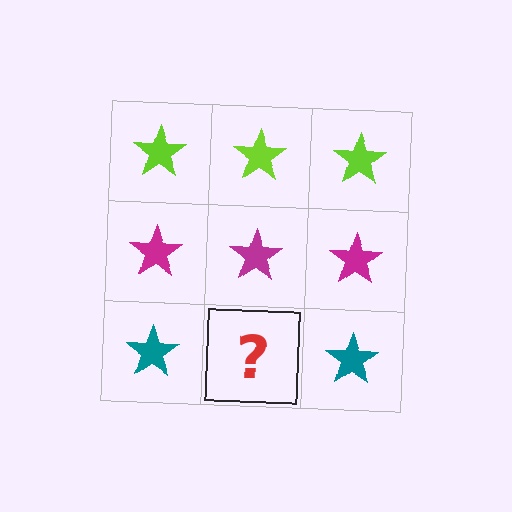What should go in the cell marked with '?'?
The missing cell should contain a teal star.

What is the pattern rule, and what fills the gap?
The rule is that each row has a consistent color. The gap should be filled with a teal star.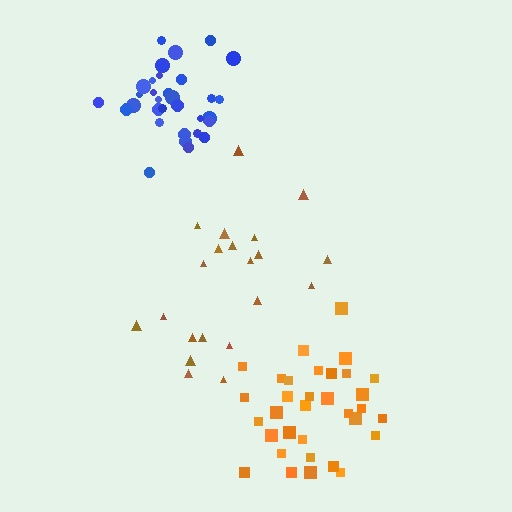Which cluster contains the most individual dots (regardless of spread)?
Orange (34).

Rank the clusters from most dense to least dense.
blue, orange, brown.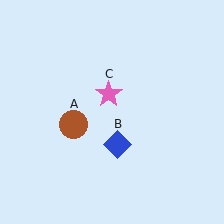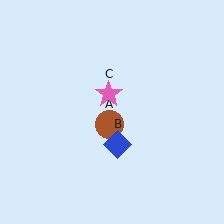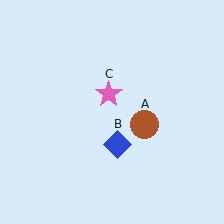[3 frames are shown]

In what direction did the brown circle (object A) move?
The brown circle (object A) moved right.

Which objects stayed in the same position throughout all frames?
Blue diamond (object B) and pink star (object C) remained stationary.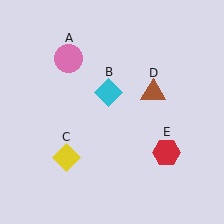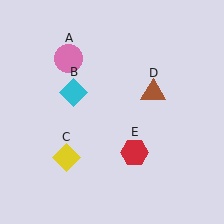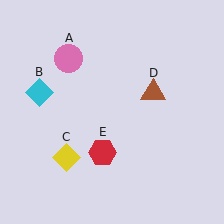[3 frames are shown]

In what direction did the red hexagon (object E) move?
The red hexagon (object E) moved left.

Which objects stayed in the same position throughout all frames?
Pink circle (object A) and yellow diamond (object C) and brown triangle (object D) remained stationary.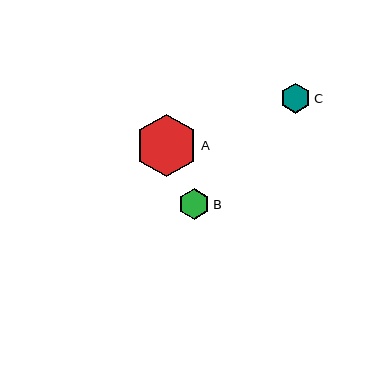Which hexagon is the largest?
Hexagon A is the largest with a size of approximately 63 pixels.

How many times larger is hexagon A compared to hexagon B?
Hexagon A is approximately 2.0 times the size of hexagon B.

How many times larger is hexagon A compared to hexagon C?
Hexagon A is approximately 2.1 times the size of hexagon C.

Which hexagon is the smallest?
Hexagon C is the smallest with a size of approximately 30 pixels.